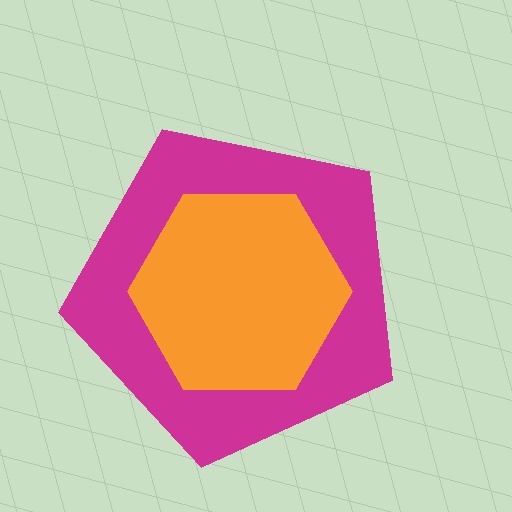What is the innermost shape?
The orange hexagon.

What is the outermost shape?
The magenta pentagon.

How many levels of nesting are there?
2.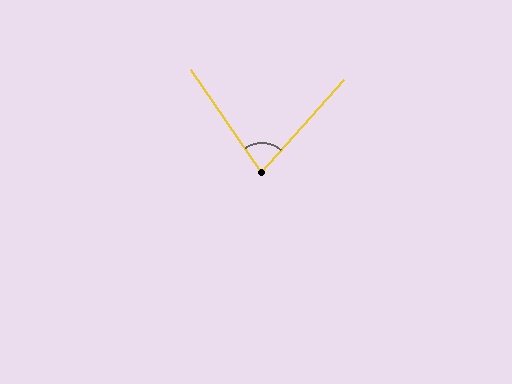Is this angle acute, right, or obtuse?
It is acute.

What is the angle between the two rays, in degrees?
Approximately 76 degrees.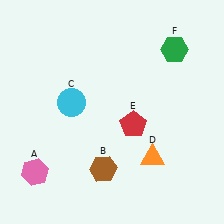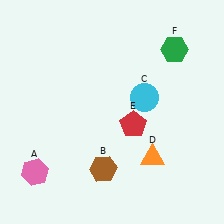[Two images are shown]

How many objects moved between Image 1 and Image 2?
1 object moved between the two images.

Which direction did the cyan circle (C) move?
The cyan circle (C) moved right.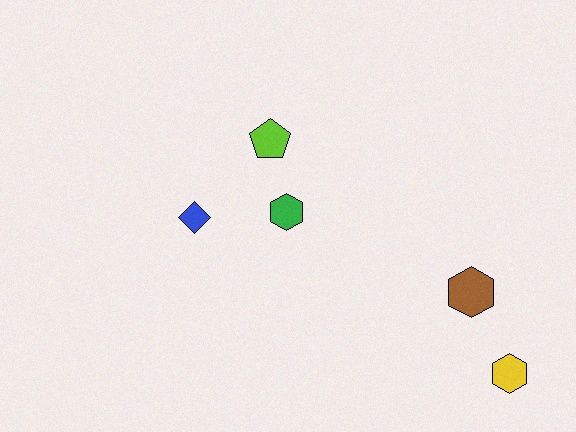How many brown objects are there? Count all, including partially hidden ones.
There is 1 brown object.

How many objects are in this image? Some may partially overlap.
There are 5 objects.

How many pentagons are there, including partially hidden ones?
There is 1 pentagon.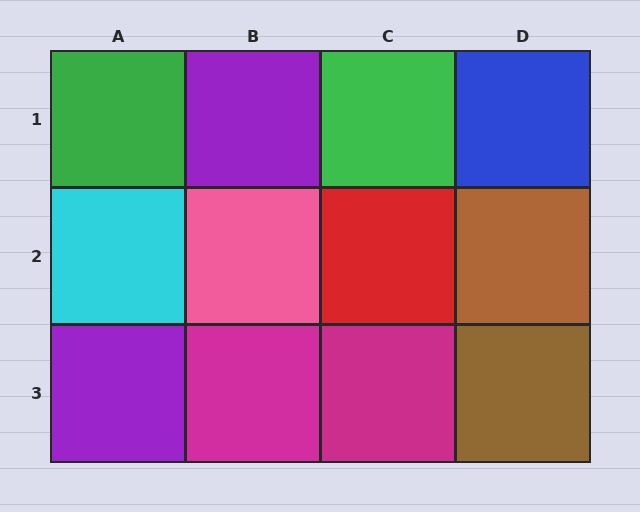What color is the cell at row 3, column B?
Magenta.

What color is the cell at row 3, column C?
Magenta.